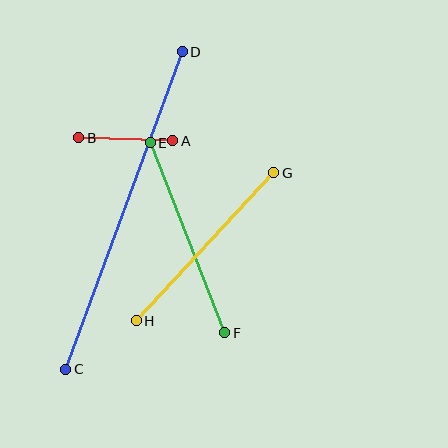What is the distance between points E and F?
The distance is approximately 204 pixels.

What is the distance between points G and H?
The distance is approximately 202 pixels.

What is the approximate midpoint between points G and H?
The midpoint is at approximately (205, 247) pixels.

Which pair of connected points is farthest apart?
Points C and D are farthest apart.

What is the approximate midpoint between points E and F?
The midpoint is at approximately (188, 238) pixels.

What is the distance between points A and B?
The distance is approximately 94 pixels.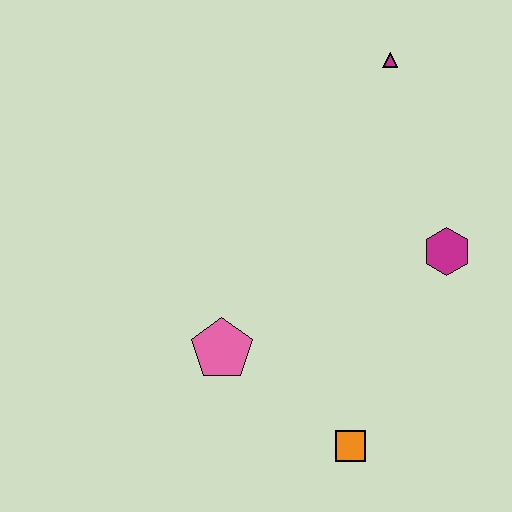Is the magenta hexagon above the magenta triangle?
No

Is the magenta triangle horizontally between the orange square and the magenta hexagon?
Yes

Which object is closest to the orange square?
The pink pentagon is closest to the orange square.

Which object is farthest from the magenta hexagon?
The pink pentagon is farthest from the magenta hexagon.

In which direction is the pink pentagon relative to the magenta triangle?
The pink pentagon is below the magenta triangle.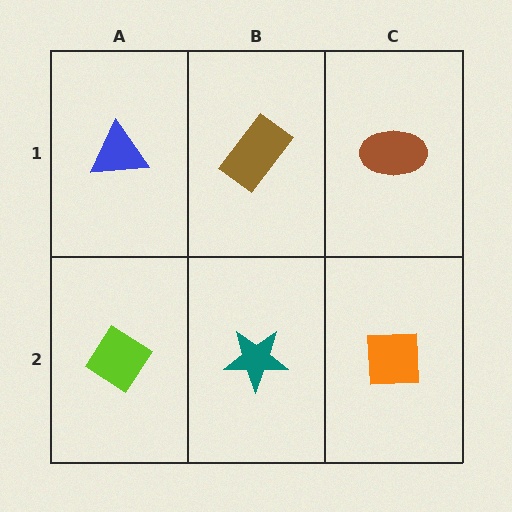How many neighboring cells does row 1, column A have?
2.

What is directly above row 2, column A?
A blue triangle.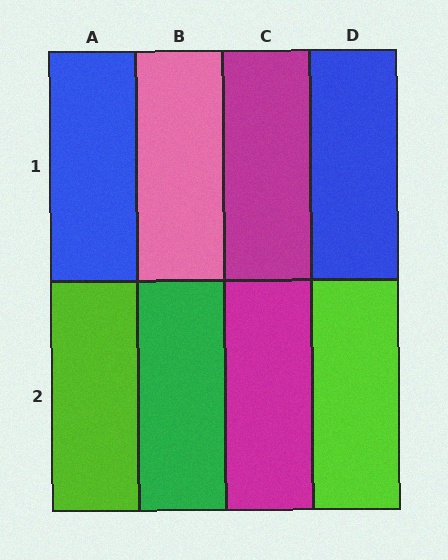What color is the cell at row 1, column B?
Pink.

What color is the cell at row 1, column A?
Blue.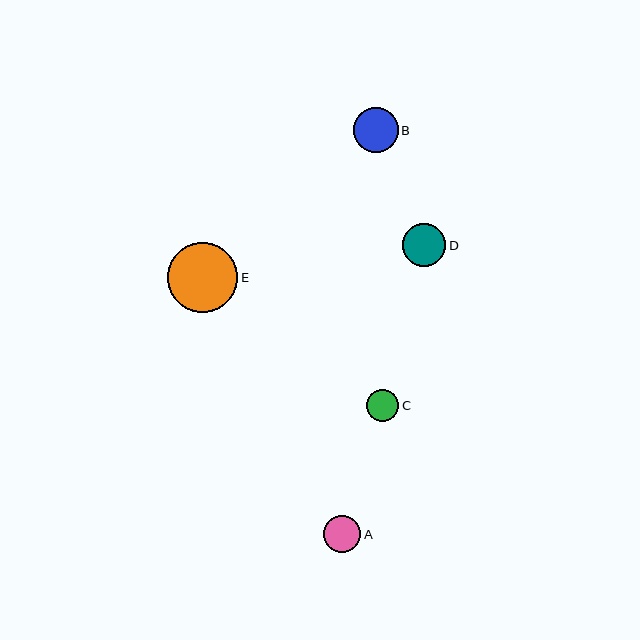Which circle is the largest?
Circle E is the largest with a size of approximately 70 pixels.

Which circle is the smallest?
Circle C is the smallest with a size of approximately 33 pixels.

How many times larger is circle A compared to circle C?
Circle A is approximately 1.1 times the size of circle C.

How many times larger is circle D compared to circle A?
Circle D is approximately 1.2 times the size of circle A.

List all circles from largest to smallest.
From largest to smallest: E, B, D, A, C.